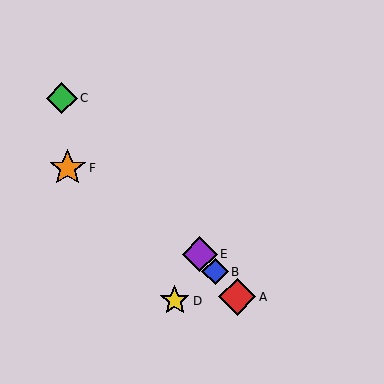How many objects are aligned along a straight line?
4 objects (A, B, C, E) are aligned along a straight line.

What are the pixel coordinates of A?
Object A is at (237, 297).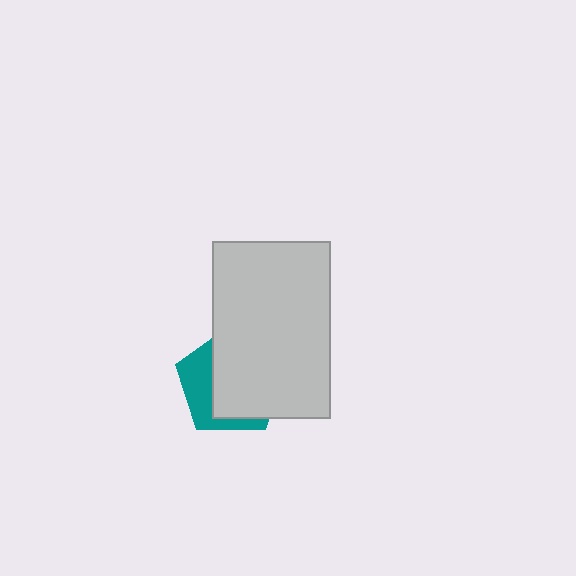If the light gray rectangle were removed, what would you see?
You would see the complete teal pentagon.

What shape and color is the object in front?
The object in front is a light gray rectangle.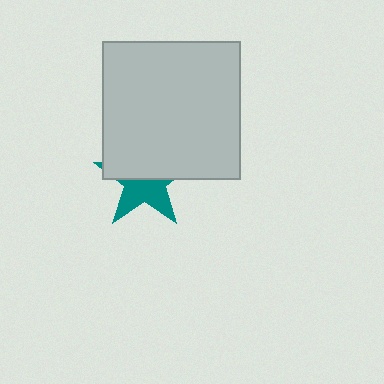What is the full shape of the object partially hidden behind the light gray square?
The partially hidden object is a teal star.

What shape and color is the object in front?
The object in front is a light gray square.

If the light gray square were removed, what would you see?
You would see the complete teal star.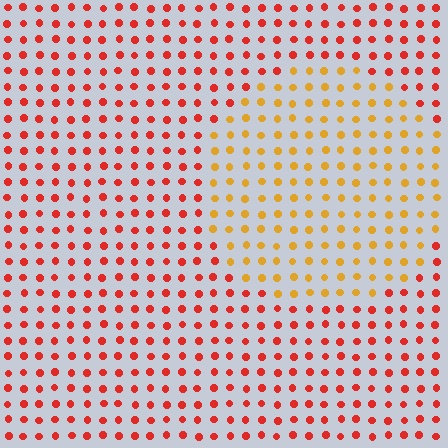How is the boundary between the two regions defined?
The boundary is defined purely by a slight shift in hue (about 40 degrees). Spacing, size, and orientation are identical on both sides.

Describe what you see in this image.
The image is filled with small red elements in a uniform arrangement. A circle-shaped region is visible where the elements are tinted to a slightly different hue, forming a subtle color boundary.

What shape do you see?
I see a circle.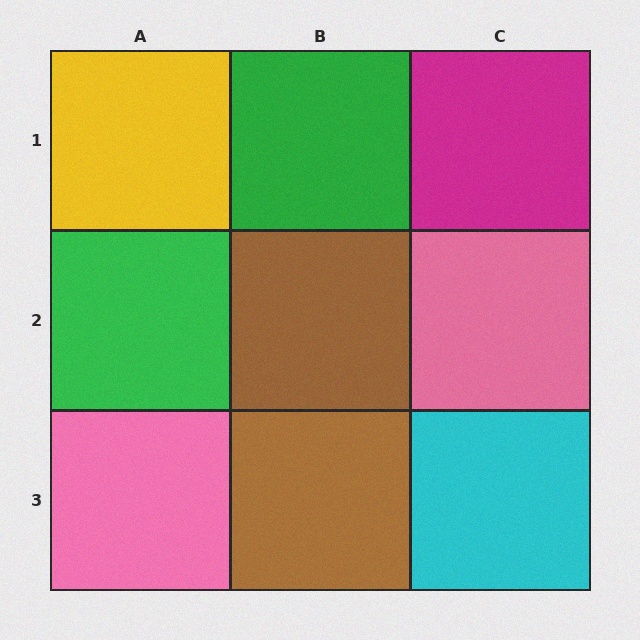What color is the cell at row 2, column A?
Green.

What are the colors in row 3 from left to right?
Pink, brown, cyan.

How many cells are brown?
2 cells are brown.